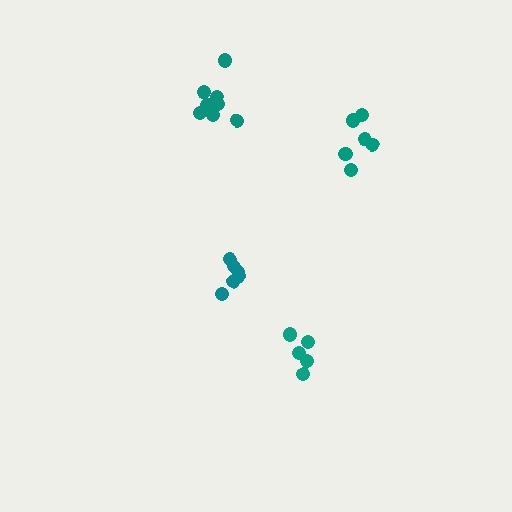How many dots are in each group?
Group 1: 6 dots, Group 2: 6 dots, Group 3: 5 dots, Group 4: 9 dots (26 total).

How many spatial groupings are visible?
There are 4 spatial groupings.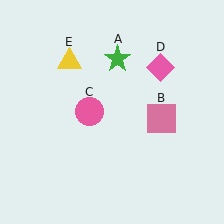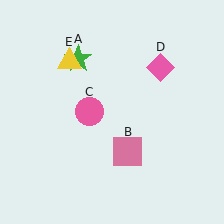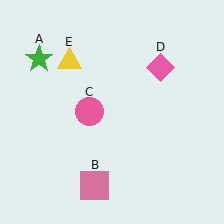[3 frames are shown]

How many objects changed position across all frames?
2 objects changed position: green star (object A), pink square (object B).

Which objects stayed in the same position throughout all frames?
Pink circle (object C) and pink diamond (object D) and yellow triangle (object E) remained stationary.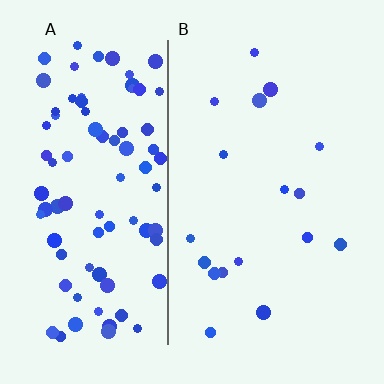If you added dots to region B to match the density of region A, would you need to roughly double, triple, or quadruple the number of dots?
Approximately quadruple.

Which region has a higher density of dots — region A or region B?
A (the left).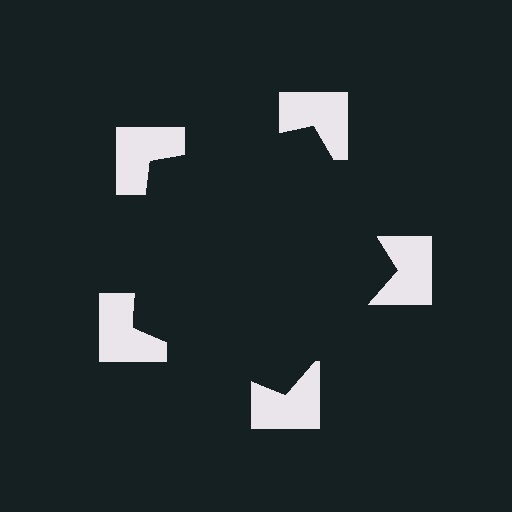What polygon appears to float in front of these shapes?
An illusory pentagon — its edges are inferred from the aligned wedge cuts in the notched squares, not physically drawn.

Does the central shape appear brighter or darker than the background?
It typically appears slightly darker than the background, even though no actual brightness change is drawn.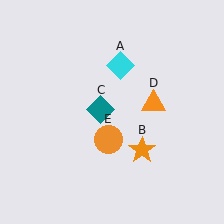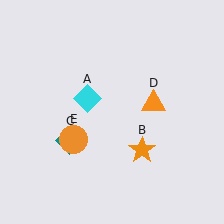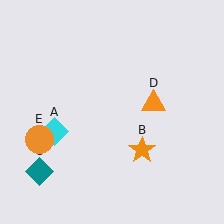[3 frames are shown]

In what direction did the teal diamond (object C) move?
The teal diamond (object C) moved down and to the left.